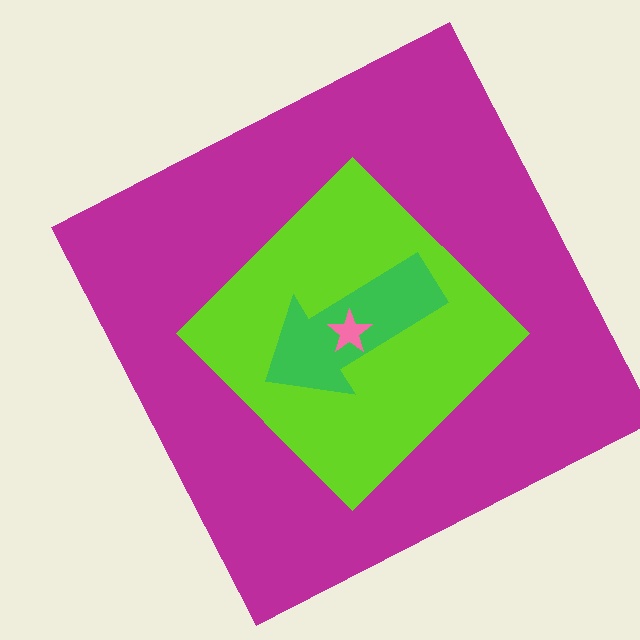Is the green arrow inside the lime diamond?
Yes.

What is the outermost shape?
The magenta square.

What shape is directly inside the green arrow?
The pink star.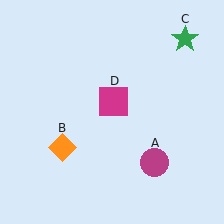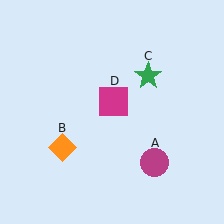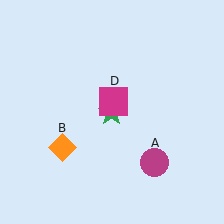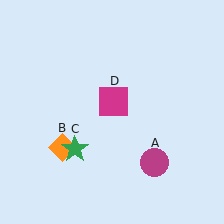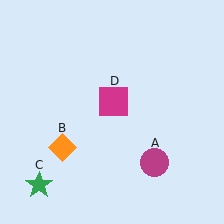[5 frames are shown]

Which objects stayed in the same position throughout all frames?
Magenta circle (object A) and orange diamond (object B) and magenta square (object D) remained stationary.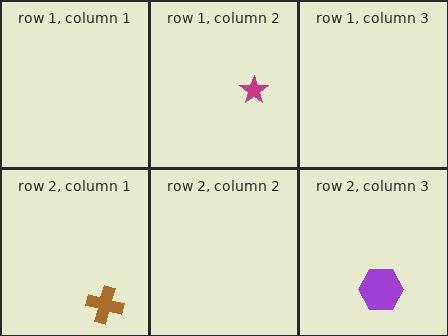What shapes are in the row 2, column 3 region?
The purple hexagon.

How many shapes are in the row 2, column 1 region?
1.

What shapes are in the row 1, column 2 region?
The magenta star.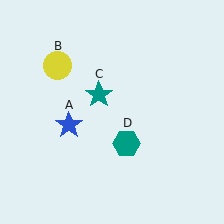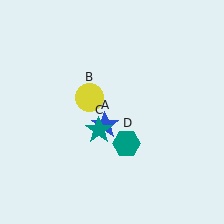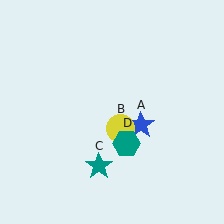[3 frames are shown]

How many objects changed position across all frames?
3 objects changed position: blue star (object A), yellow circle (object B), teal star (object C).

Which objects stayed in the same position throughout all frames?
Teal hexagon (object D) remained stationary.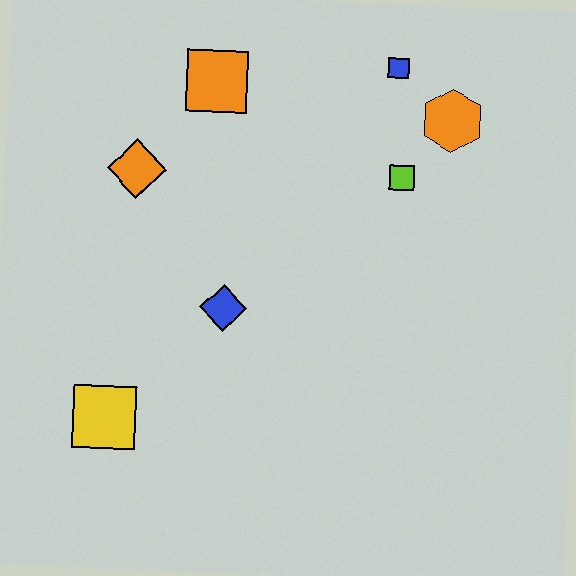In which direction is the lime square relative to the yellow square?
The lime square is to the right of the yellow square.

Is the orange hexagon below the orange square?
Yes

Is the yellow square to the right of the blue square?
No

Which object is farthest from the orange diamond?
The orange hexagon is farthest from the orange diamond.